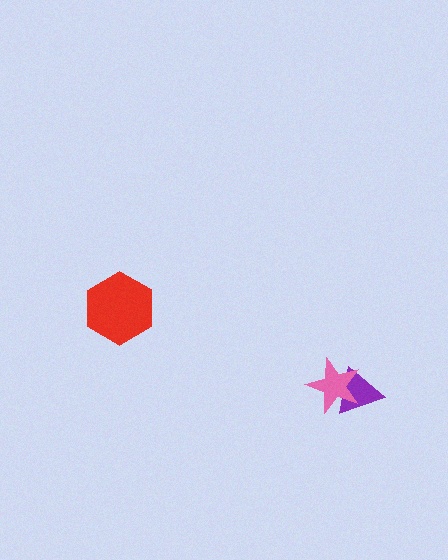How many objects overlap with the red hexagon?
0 objects overlap with the red hexagon.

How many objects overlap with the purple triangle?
1 object overlaps with the purple triangle.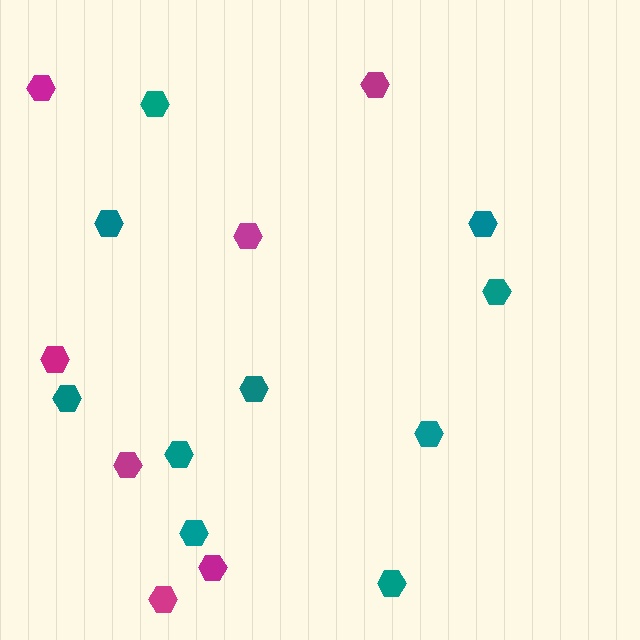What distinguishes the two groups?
There are 2 groups: one group of magenta hexagons (7) and one group of teal hexagons (10).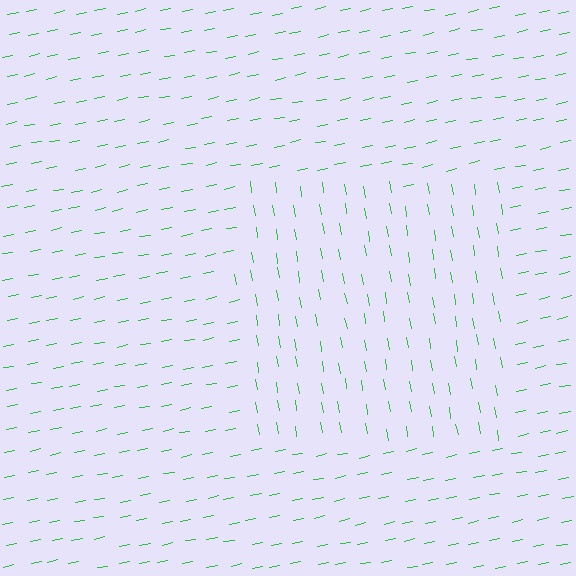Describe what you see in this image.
The image is filled with small green line segments. A rectangle region in the image has lines oriented differently from the surrounding lines, creating a visible texture boundary.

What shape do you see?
I see a rectangle.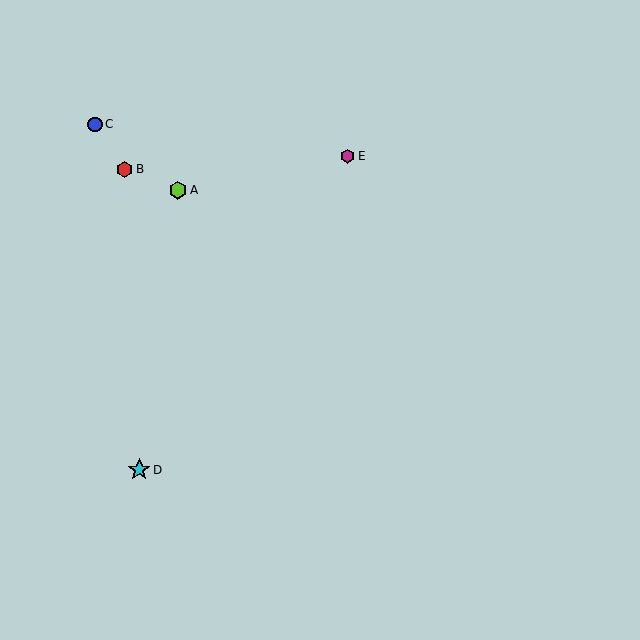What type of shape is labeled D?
Shape D is a cyan star.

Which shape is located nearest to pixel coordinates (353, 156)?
The magenta hexagon (labeled E) at (347, 156) is nearest to that location.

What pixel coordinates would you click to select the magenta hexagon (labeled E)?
Click at (347, 156) to select the magenta hexagon E.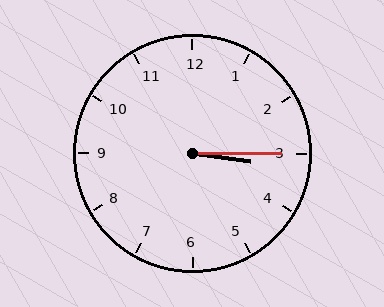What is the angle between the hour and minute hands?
Approximately 8 degrees.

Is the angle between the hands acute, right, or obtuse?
It is acute.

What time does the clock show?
3:15.